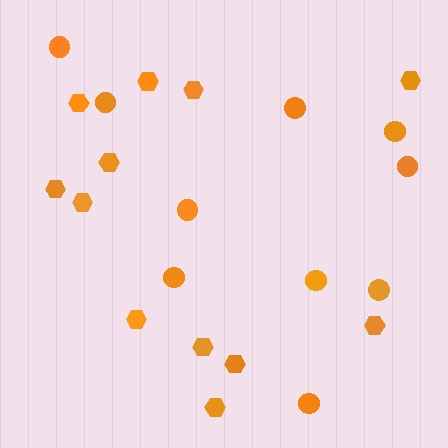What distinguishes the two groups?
There are 2 groups: one group of circles (10) and one group of hexagons (12).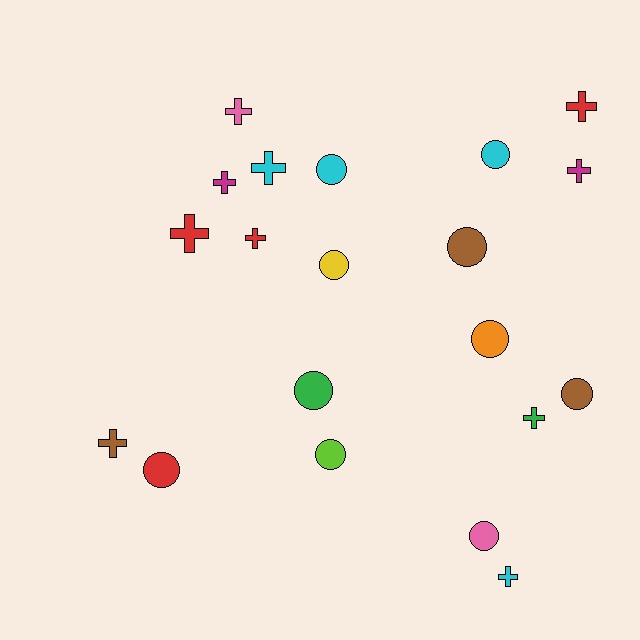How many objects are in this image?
There are 20 objects.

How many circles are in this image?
There are 10 circles.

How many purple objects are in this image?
There are no purple objects.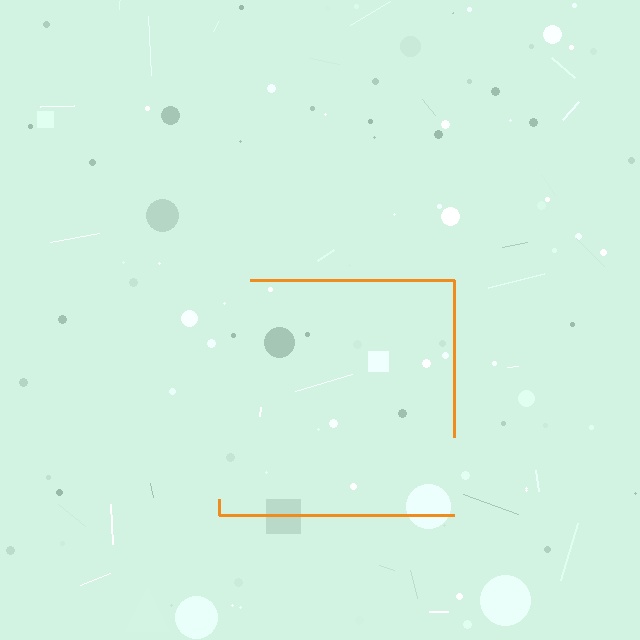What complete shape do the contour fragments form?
The contour fragments form a square.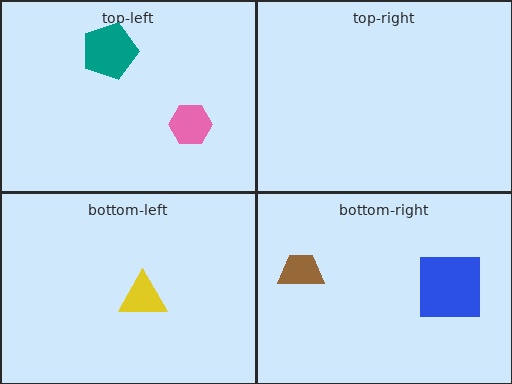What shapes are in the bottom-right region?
The blue square, the brown trapezoid.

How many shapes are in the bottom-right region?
2.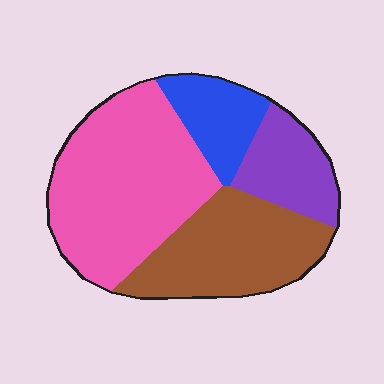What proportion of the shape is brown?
Brown takes up about one quarter (1/4) of the shape.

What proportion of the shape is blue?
Blue takes up less than a sixth of the shape.